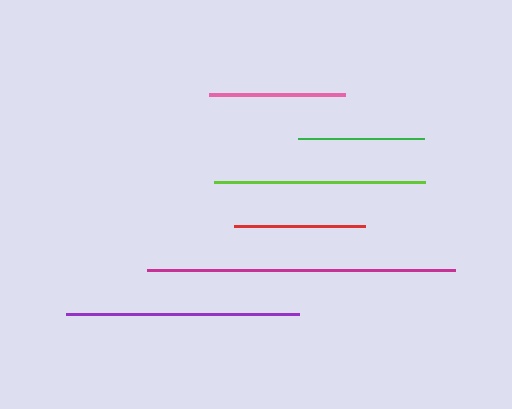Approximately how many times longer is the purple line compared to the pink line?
The purple line is approximately 1.7 times the length of the pink line.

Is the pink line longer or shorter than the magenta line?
The magenta line is longer than the pink line.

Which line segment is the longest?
The magenta line is the longest at approximately 308 pixels.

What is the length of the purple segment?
The purple segment is approximately 233 pixels long.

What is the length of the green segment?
The green segment is approximately 126 pixels long.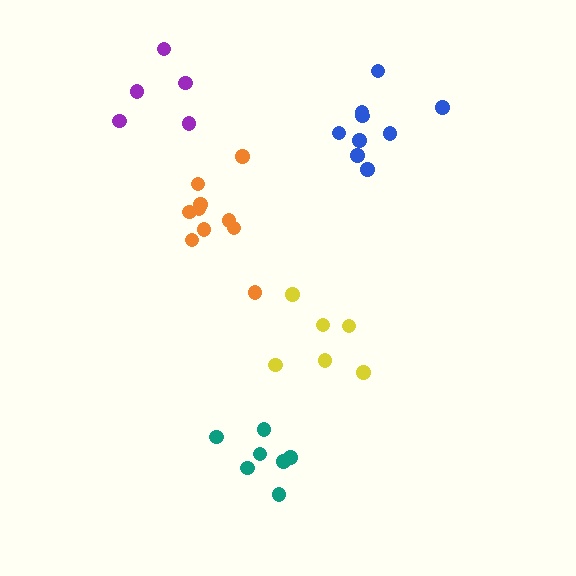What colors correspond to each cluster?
The clusters are colored: teal, blue, purple, orange, yellow.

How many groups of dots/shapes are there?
There are 5 groups.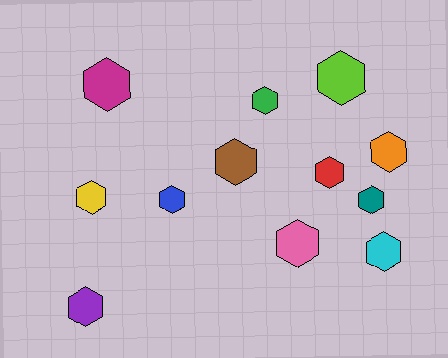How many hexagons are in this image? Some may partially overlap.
There are 12 hexagons.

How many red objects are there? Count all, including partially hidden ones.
There is 1 red object.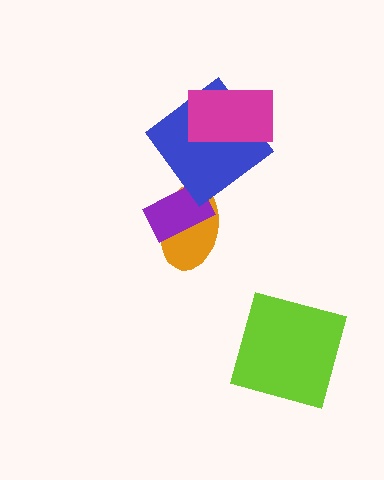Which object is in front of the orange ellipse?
The purple rectangle is in front of the orange ellipse.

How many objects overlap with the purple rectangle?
1 object overlaps with the purple rectangle.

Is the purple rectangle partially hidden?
No, no other shape covers it.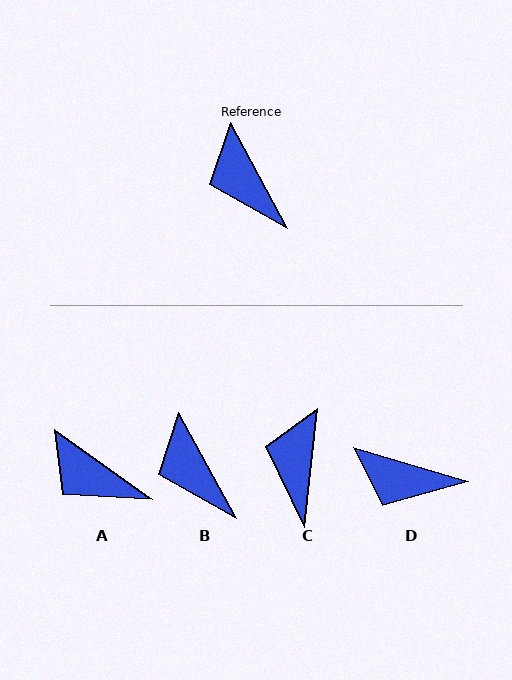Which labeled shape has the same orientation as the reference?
B.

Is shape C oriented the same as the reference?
No, it is off by about 35 degrees.